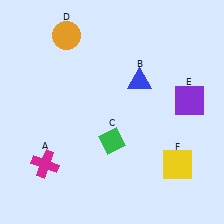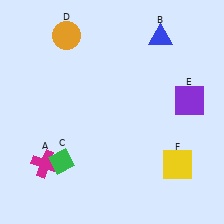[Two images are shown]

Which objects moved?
The objects that moved are: the blue triangle (B), the green diamond (C).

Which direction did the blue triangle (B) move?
The blue triangle (B) moved up.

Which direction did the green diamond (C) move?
The green diamond (C) moved left.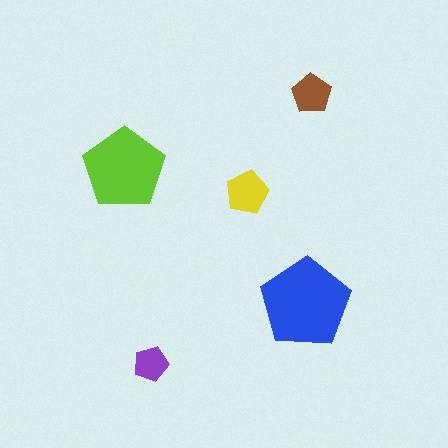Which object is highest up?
The brown pentagon is topmost.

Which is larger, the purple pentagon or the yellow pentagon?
The yellow one.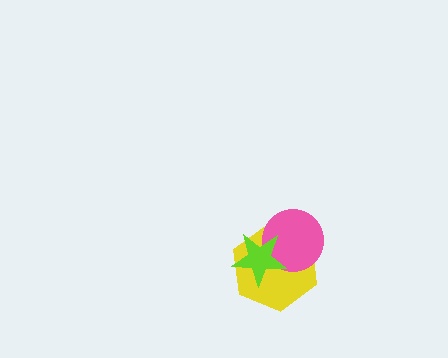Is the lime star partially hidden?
No, no other shape covers it.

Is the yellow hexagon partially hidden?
Yes, it is partially covered by another shape.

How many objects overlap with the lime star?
2 objects overlap with the lime star.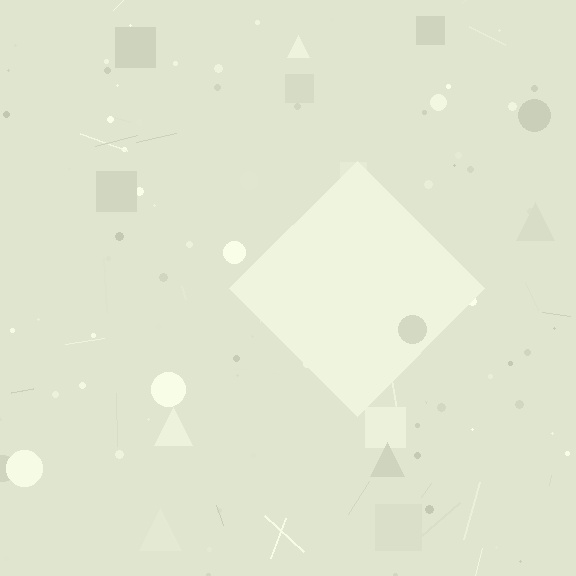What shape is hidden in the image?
A diamond is hidden in the image.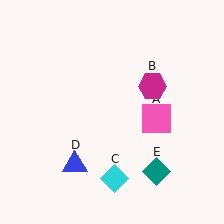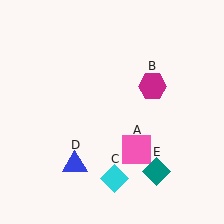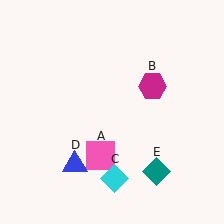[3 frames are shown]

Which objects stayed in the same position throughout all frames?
Magenta hexagon (object B) and cyan diamond (object C) and blue triangle (object D) and teal diamond (object E) remained stationary.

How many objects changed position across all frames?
1 object changed position: pink square (object A).